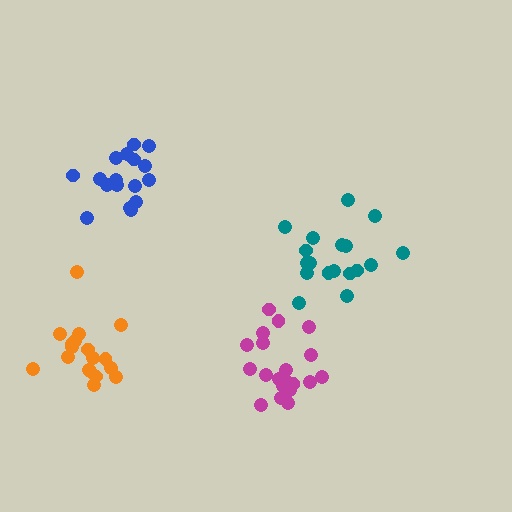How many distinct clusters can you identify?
There are 4 distinct clusters.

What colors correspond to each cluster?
The clusters are colored: magenta, orange, blue, teal.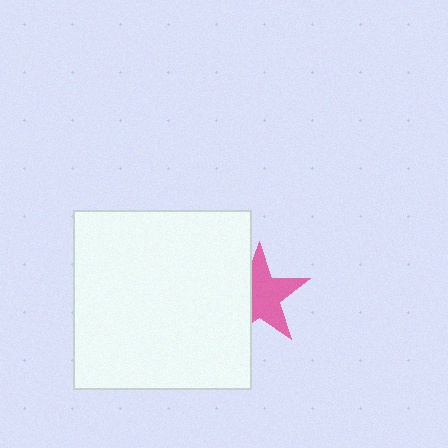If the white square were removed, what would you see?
You would see the complete pink star.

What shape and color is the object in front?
The object in front is a white square.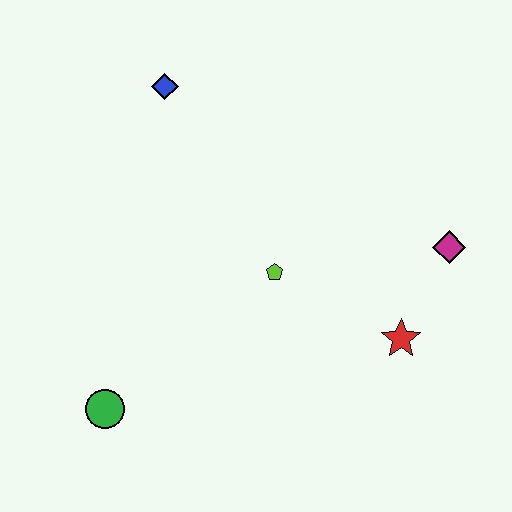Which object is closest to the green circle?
The lime pentagon is closest to the green circle.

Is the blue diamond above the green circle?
Yes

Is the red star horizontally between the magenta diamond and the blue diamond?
Yes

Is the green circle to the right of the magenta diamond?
No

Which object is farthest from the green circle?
The magenta diamond is farthest from the green circle.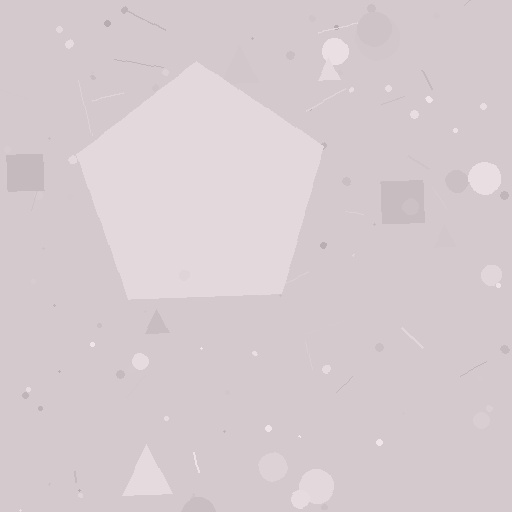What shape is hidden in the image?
A pentagon is hidden in the image.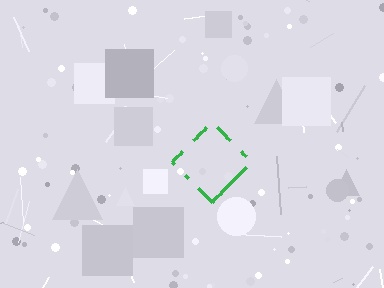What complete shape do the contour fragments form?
The contour fragments form a diamond.